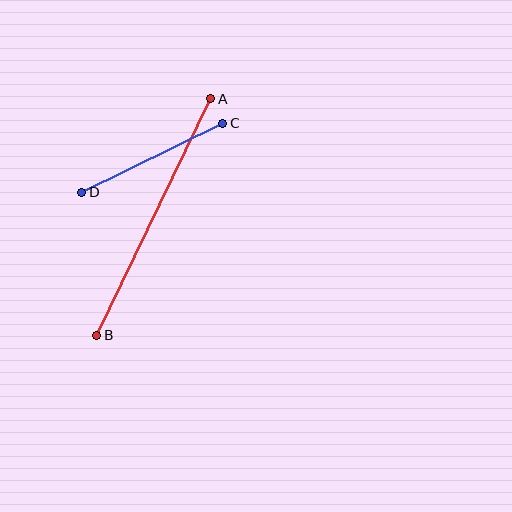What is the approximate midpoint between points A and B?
The midpoint is at approximately (154, 217) pixels.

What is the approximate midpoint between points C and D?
The midpoint is at approximately (152, 158) pixels.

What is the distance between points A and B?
The distance is approximately 262 pixels.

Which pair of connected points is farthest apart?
Points A and B are farthest apart.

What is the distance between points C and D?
The distance is approximately 157 pixels.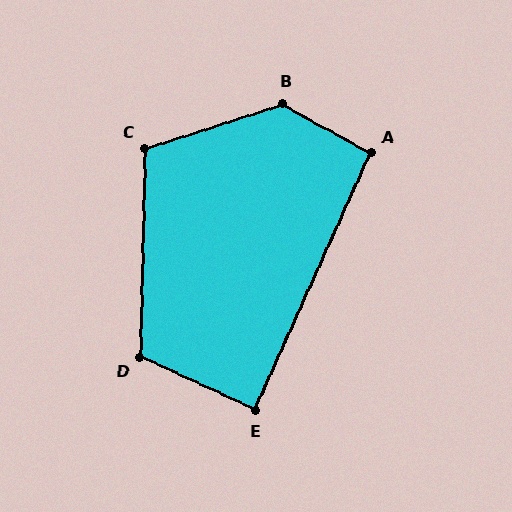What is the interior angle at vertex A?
Approximately 95 degrees (approximately right).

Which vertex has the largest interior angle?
B, at approximately 133 degrees.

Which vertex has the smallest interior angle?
E, at approximately 90 degrees.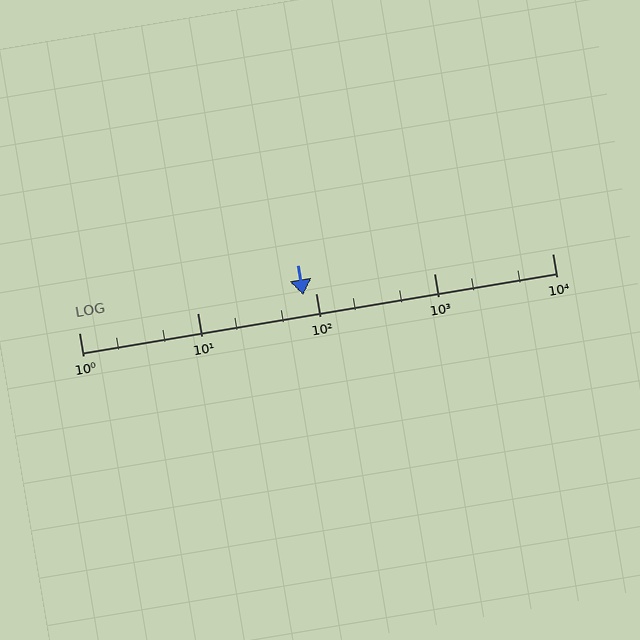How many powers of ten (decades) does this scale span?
The scale spans 4 decades, from 1 to 10000.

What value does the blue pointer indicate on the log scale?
The pointer indicates approximately 78.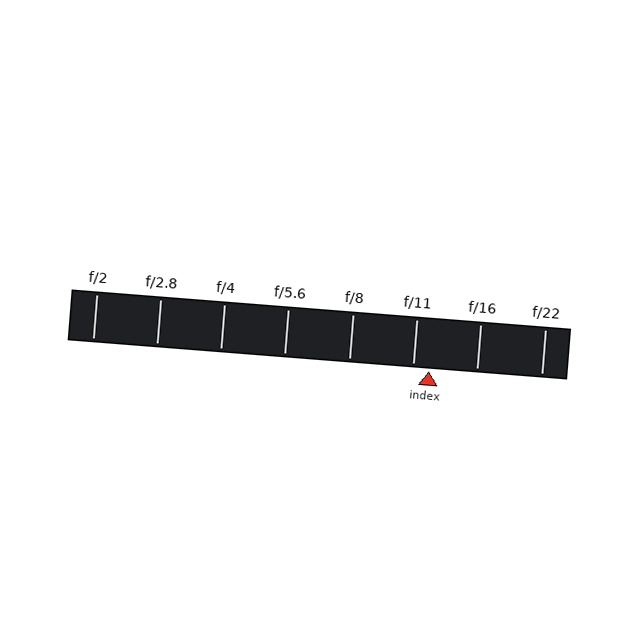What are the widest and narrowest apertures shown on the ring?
The widest aperture shown is f/2 and the narrowest is f/22.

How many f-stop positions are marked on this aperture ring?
There are 8 f-stop positions marked.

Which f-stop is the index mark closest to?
The index mark is closest to f/11.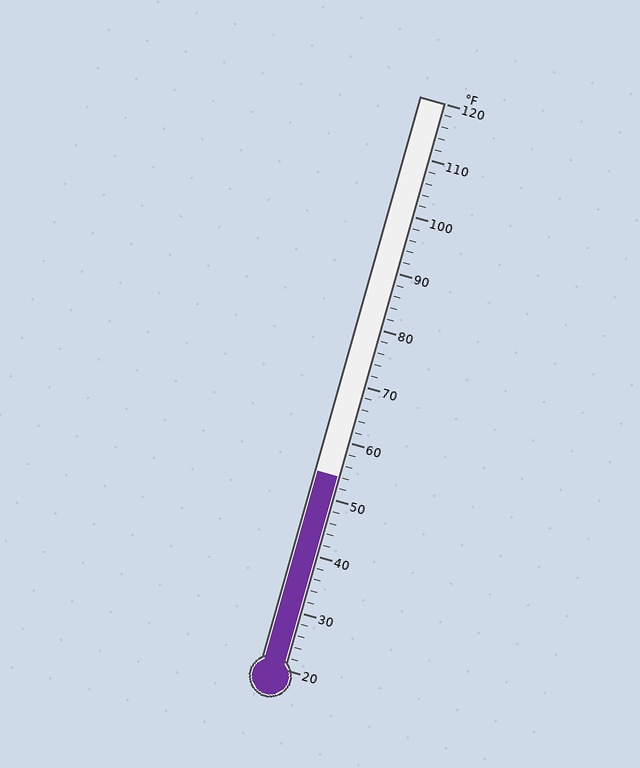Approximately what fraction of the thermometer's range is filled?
The thermometer is filled to approximately 35% of its range.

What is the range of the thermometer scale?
The thermometer scale ranges from 20°F to 120°F.